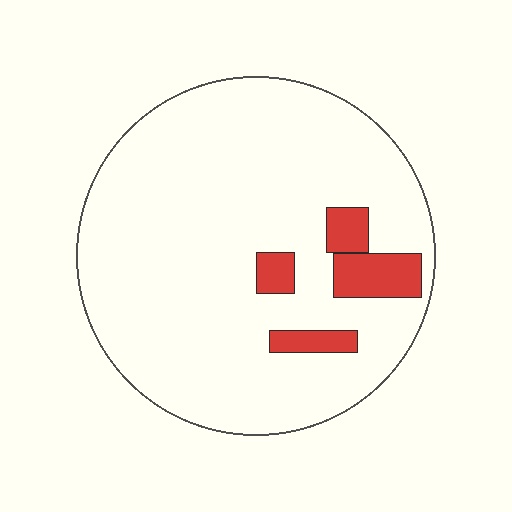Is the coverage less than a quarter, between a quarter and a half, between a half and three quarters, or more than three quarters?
Less than a quarter.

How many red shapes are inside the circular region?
4.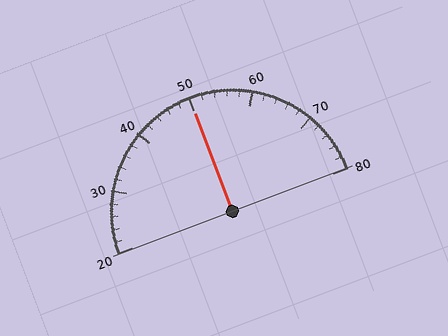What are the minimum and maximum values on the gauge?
The gauge ranges from 20 to 80.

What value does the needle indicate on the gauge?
The needle indicates approximately 50.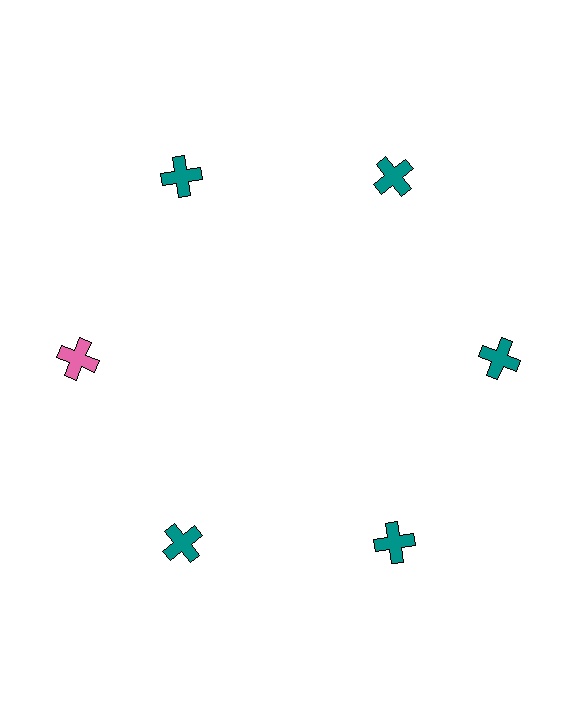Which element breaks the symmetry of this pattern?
The pink cross at roughly the 9 o'clock position breaks the symmetry. All other shapes are teal crosses.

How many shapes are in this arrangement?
There are 6 shapes arranged in a ring pattern.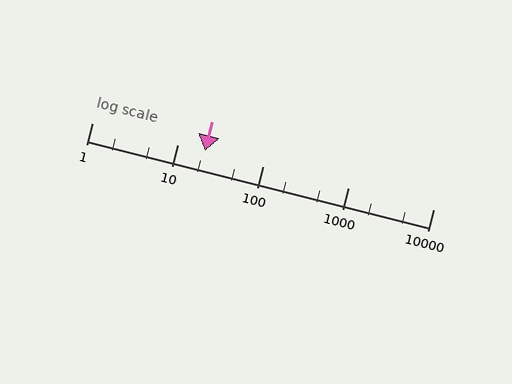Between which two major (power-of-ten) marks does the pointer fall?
The pointer is between 10 and 100.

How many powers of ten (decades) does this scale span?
The scale spans 4 decades, from 1 to 10000.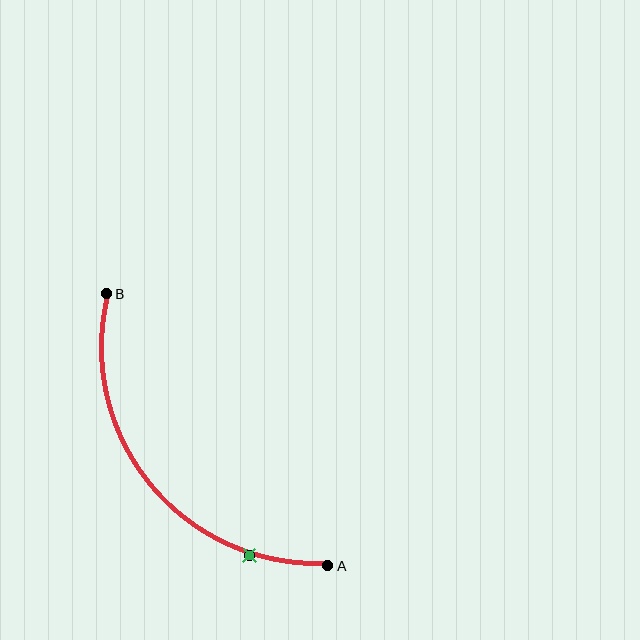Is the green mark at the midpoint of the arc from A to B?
No. The green mark lies on the arc but is closer to endpoint A. The arc midpoint would be at the point on the curve equidistant along the arc from both A and B.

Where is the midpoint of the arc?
The arc midpoint is the point on the curve farthest from the straight line joining A and B. It sits below and to the left of that line.